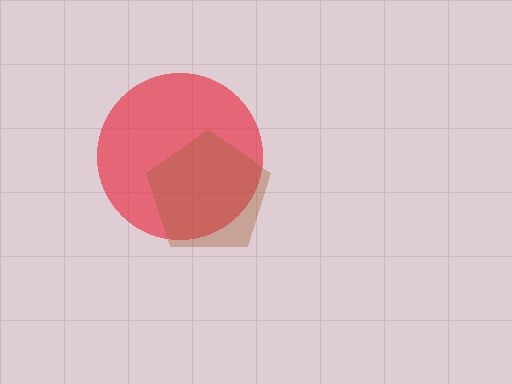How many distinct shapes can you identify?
There are 2 distinct shapes: a red circle, a brown pentagon.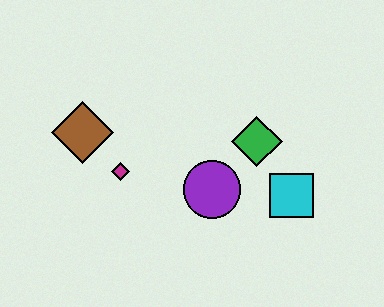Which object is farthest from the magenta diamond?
The cyan square is farthest from the magenta diamond.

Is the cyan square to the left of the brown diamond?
No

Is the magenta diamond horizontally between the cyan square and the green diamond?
No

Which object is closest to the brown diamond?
The magenta diamond is closest to the brown diamond.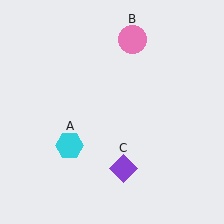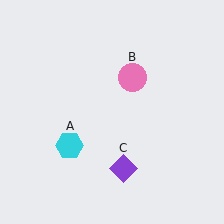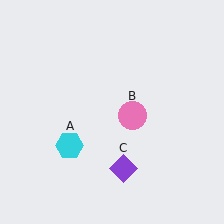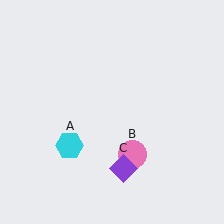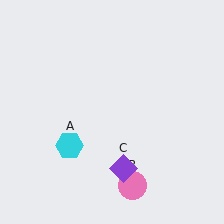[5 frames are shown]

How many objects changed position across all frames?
1 object changed position: pink circle (object B).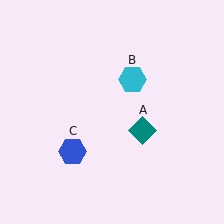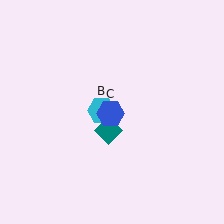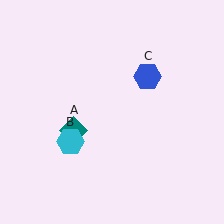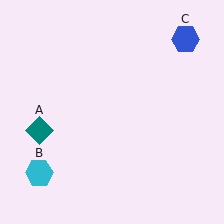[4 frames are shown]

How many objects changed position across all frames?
3 objects changed position: teal diamond (object A), cyan hexagon (object B), blue hexagon (object C).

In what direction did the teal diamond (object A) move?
The teal diamond (object A) moved left.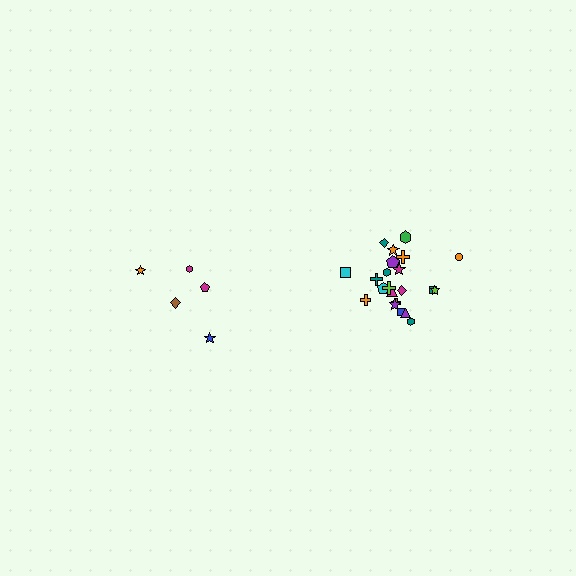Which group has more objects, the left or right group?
The right group.